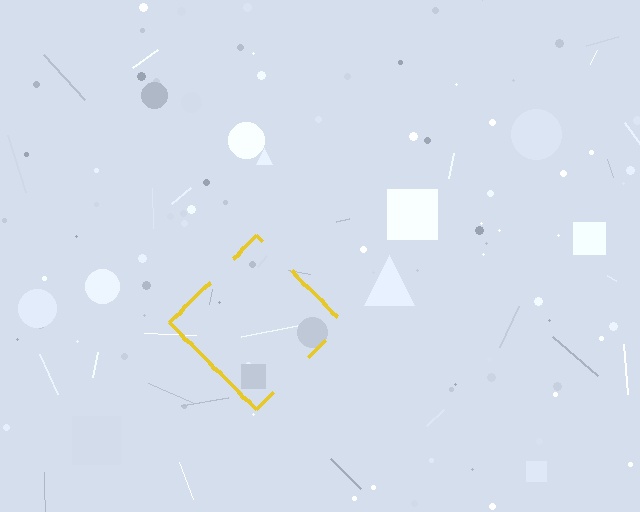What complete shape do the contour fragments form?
The contour fragments form a diamond.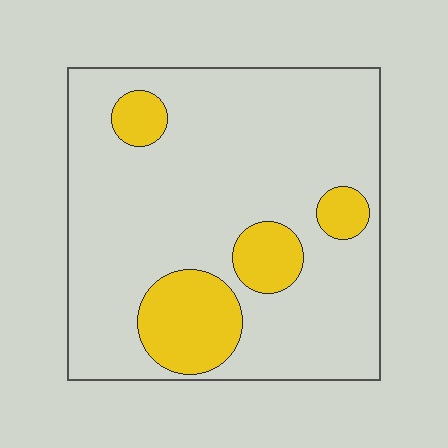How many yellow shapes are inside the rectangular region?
4.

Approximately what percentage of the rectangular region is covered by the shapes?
Approximately 20%.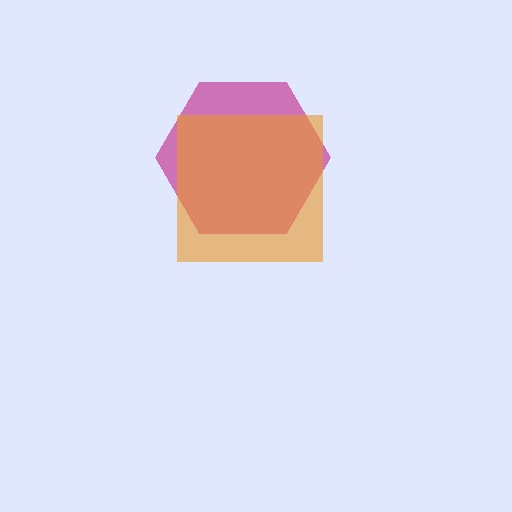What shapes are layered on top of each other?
The layered shapes are: a magenta hexagon, an orange square.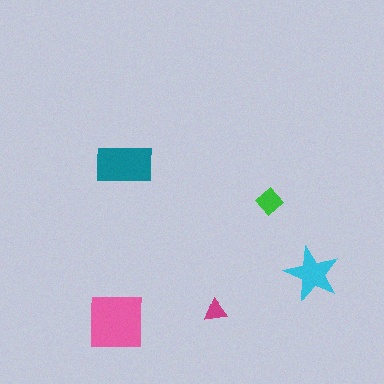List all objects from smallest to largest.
The magenta triangle, the green diamond, the cyan star, the teal rectangle, the pink square.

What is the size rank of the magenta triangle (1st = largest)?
5th.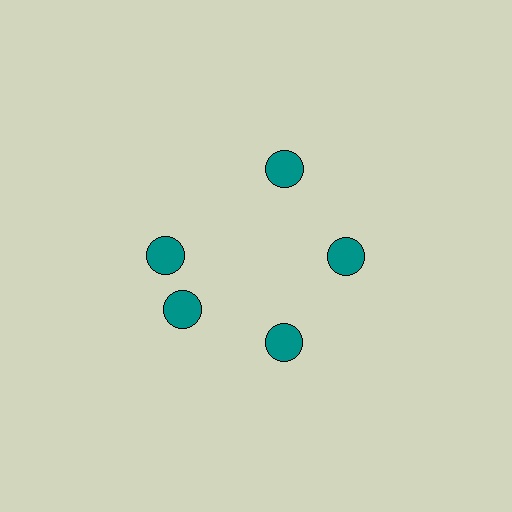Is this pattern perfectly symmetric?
No. The 5 teal circles are arranged in a ring, but one element near the 10 o'clock position is rotated out of alignment along the ring, breaking the 5-fold rotational symmetry.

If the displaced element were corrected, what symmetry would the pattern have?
It would have 5-fold rotational symmetry — the pattern would map onto itself every 72 degrees.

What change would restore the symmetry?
The symmetry would be restored by rotating it back into even spacing with its neighbors so that all 5 circles sit at equal angles and equal distance from the center.